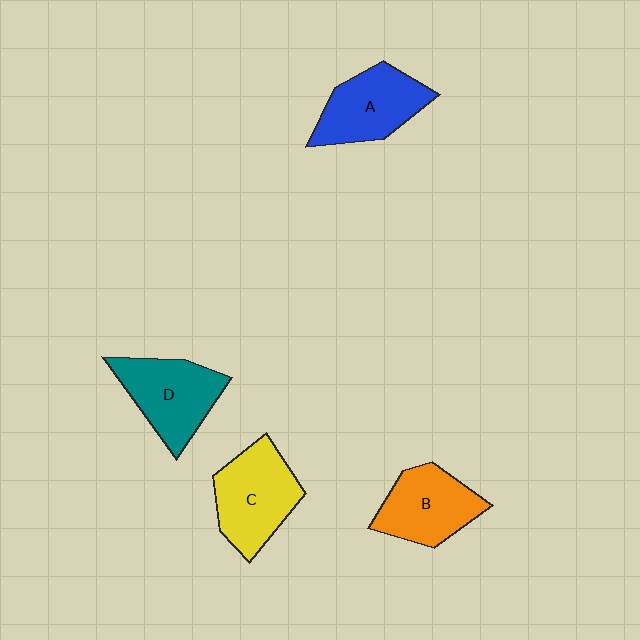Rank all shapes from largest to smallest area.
From largest to smallest: C (yellow), D (teal), A (blue), B (orange).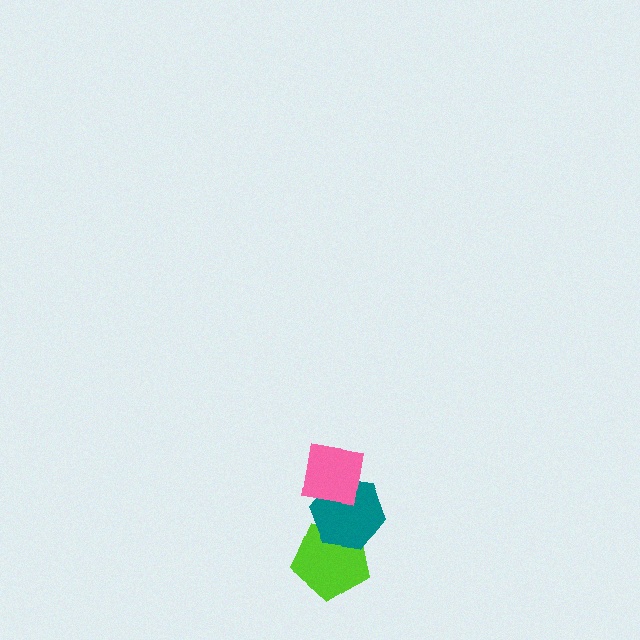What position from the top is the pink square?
The pink square is 1st from the top.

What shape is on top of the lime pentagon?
The teal hexagon is on top of the lime pentagon.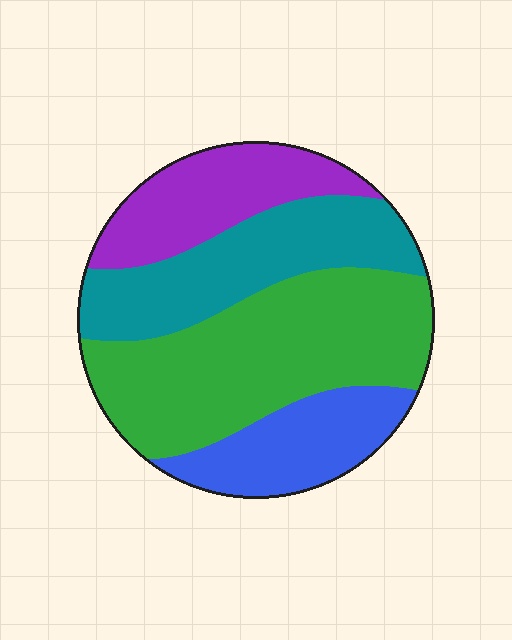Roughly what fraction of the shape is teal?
Teal covers roughly 25% of the shape.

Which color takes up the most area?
Green, at roughly 40%.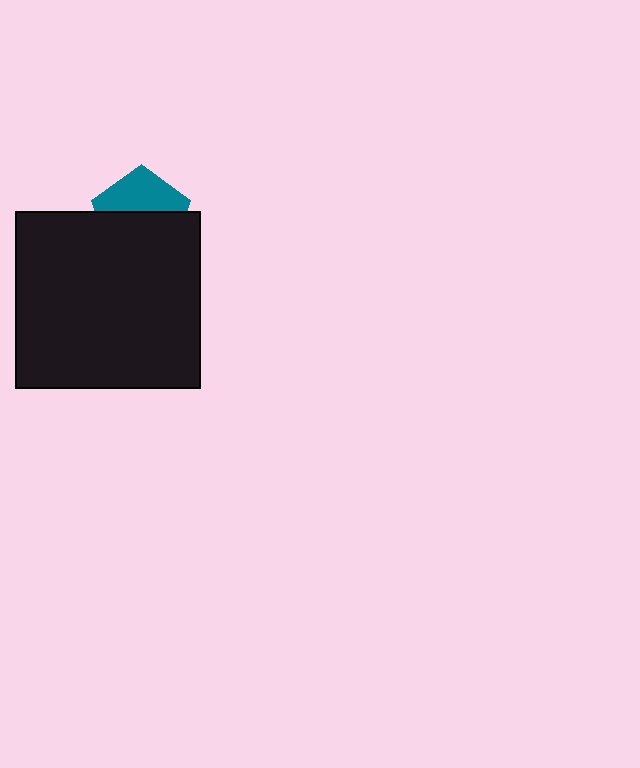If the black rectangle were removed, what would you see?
You would see the complete teal pentagon.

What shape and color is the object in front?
The object in front is a black rectangle.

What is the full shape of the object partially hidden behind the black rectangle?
The partially hidden object is a teal pentagon.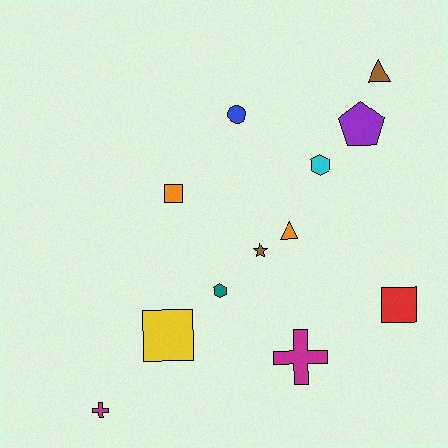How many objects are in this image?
There are 12 objects.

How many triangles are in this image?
There are 2 triangles.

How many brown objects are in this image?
There are 2 brown objects.